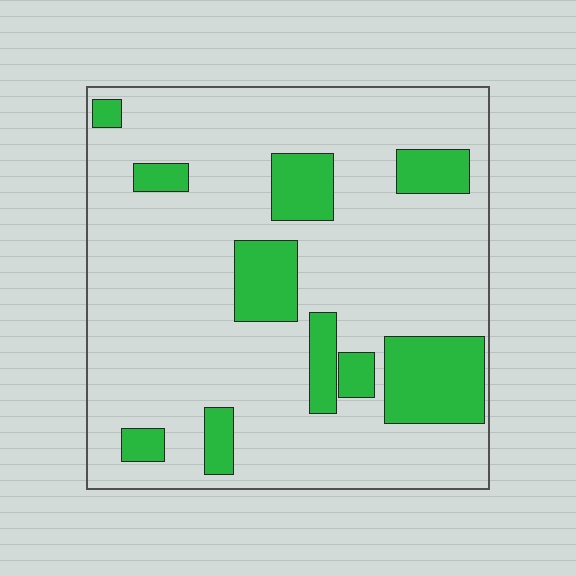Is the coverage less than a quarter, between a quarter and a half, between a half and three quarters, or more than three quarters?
Less than a quarter.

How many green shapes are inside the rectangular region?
10.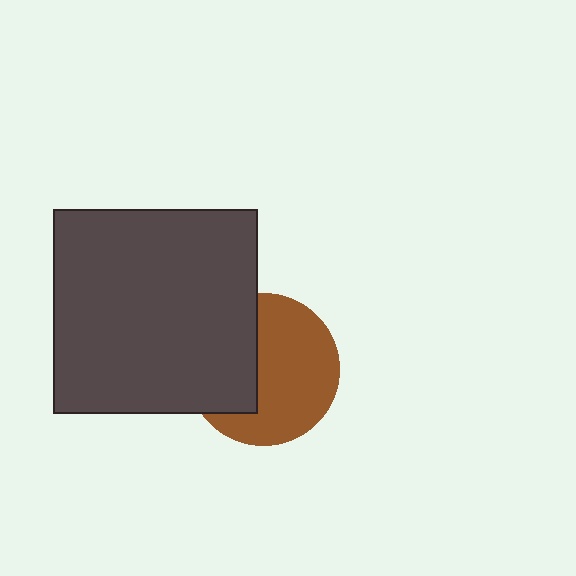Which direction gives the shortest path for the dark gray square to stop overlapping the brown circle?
Moving left gives the shortest separation.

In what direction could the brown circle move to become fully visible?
The brown circle could move right. That would shift it out from behind the dark gray square entirely.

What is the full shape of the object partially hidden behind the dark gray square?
The partially hidden object is a brown circle.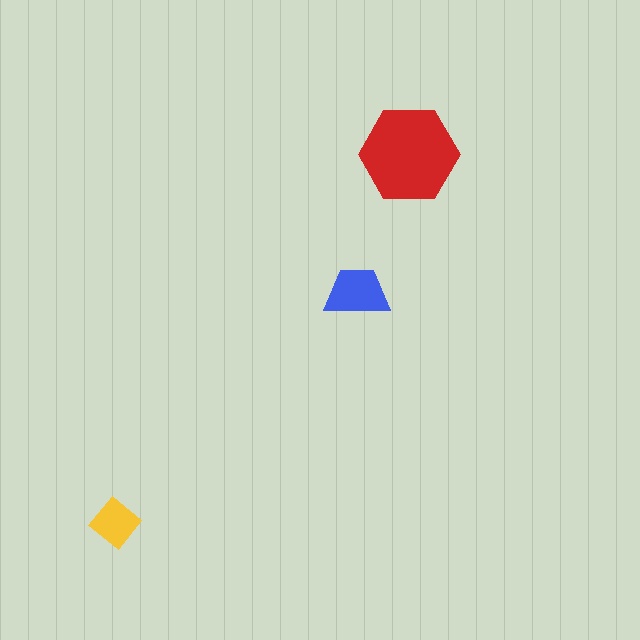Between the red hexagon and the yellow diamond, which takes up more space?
The red hexagon.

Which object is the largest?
The red hexagon.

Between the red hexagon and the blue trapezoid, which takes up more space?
The red hexagon.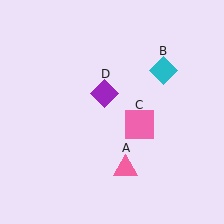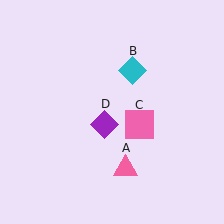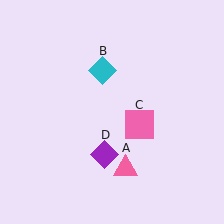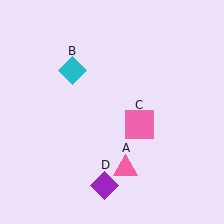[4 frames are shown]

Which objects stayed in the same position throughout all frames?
Pink triangle (object A) and pink square (object C) remained stationary.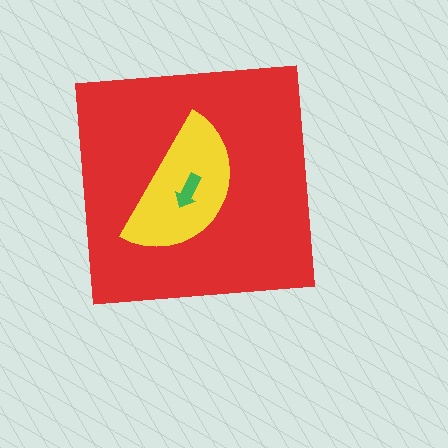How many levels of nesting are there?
3.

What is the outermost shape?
The red square.